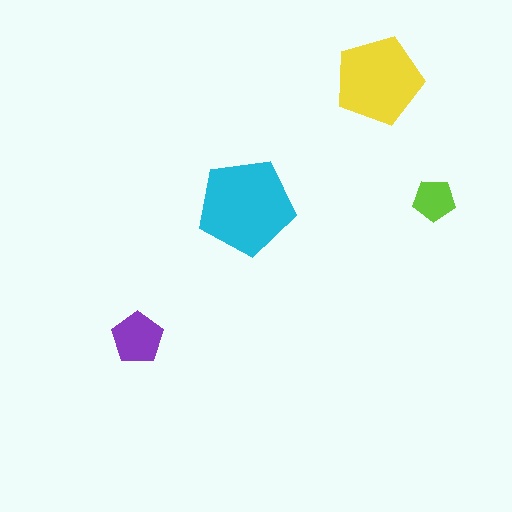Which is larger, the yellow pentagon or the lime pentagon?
The yellow one.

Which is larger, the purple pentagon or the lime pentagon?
The purple one.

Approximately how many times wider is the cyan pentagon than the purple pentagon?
About 2 times wider.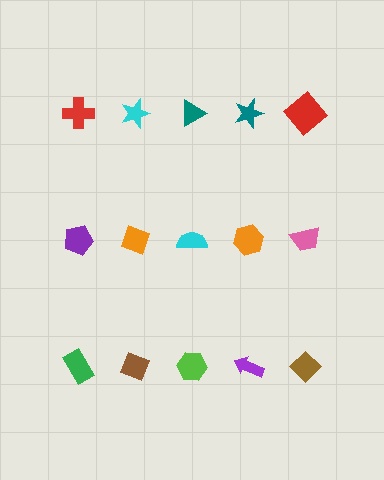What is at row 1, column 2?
A cyan star.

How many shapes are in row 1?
5 shapes.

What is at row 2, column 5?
A pink trapezoid.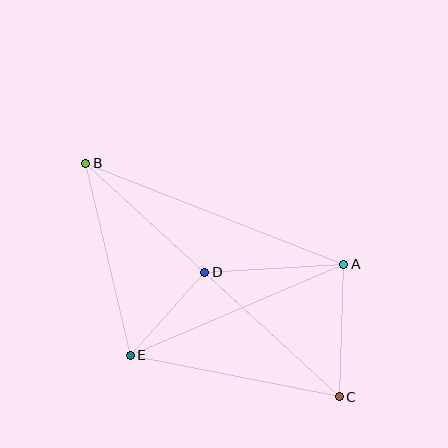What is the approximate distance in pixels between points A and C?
The distance between A and C is approximately 132 pixels.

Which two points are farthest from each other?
Points B and C are farthest from each other.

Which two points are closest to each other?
Points D and E are closest to each other.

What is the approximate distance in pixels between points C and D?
The distance between C and D is approximately 183 pixels.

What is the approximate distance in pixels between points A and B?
The distance between A and B is approximately 277 pixels.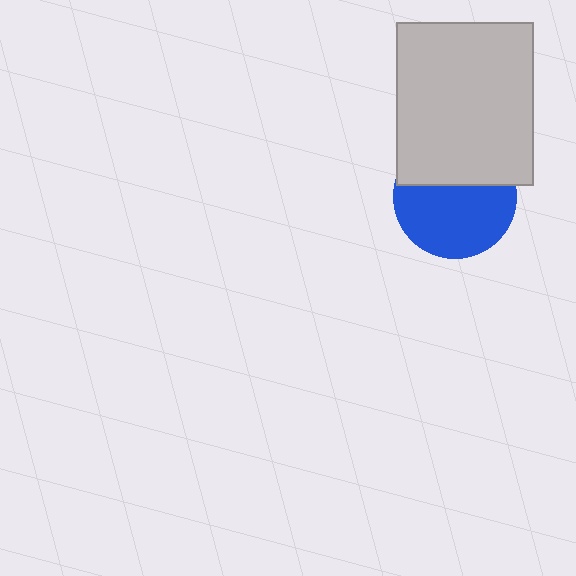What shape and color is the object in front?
The object in front is a light gray rectangle.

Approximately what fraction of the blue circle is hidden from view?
Roughly 39% of the blue circle is hidden behind the light gray rectangle.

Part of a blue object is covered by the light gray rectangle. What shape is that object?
It is a circle.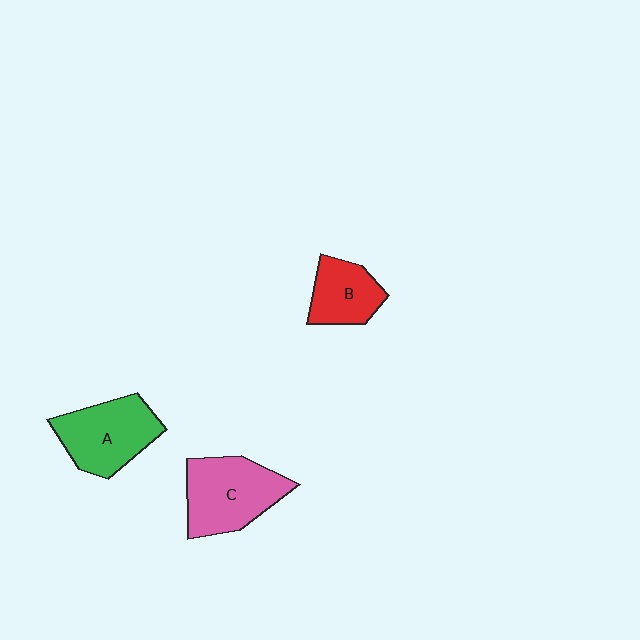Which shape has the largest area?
Shape C (pink).